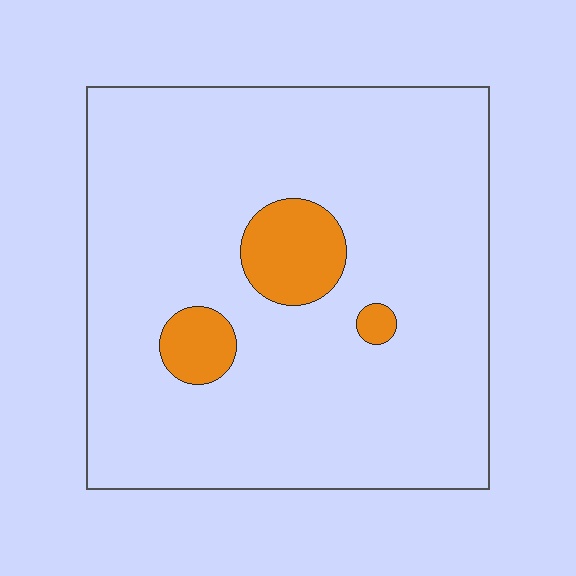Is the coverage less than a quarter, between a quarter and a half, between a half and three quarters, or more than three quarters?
Less than a quarter.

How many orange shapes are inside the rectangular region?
3.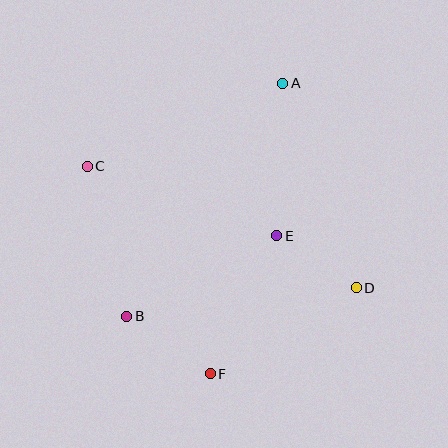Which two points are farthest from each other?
Points A and F are farthest from each other.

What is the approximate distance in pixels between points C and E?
The distance between C and E is approximately 202 pixels.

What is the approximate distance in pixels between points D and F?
The distance between D and F is approximately 170 pixels.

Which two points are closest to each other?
Points D and E are closest to each other.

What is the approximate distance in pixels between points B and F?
The distance between B and F is approximately 102 pixels.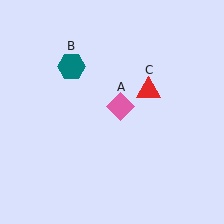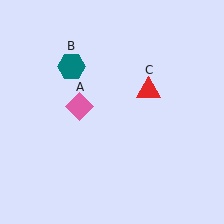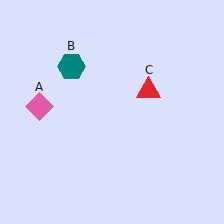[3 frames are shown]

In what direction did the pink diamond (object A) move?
The pink diamond (object A) moved left.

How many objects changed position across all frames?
1 object changed position: pink diamond (object A).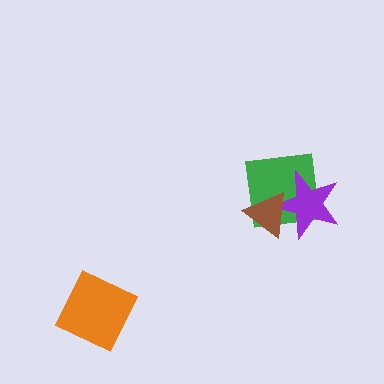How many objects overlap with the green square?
2 objects overlap with the green square.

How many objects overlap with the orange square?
0 objects overlap with the orange square.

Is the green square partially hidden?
Yes, it is partially covered by another shape.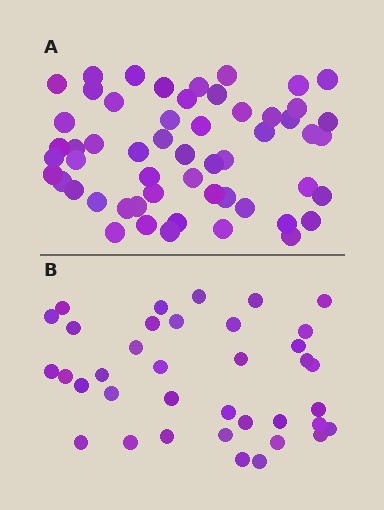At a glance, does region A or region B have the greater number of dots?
Region A (the top region) has more dots.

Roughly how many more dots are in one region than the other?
Region A has approximately 20 more dots than region B.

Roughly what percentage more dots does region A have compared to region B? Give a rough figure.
About 50% more.